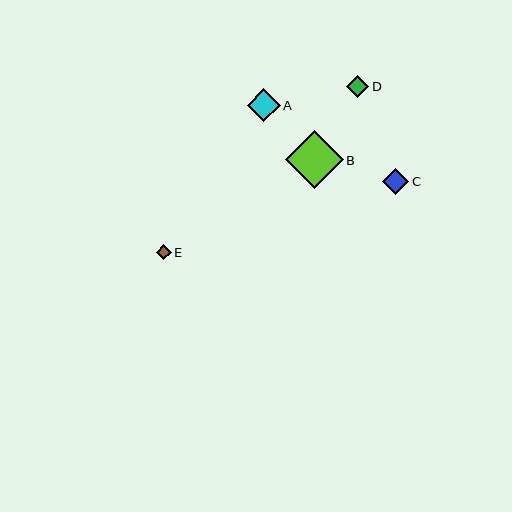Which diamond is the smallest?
Diamond E is the smallest with a size of approximately 15 pixels.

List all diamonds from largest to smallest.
From largest to smallest: B, A, C, D, E.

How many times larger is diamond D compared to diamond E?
Diamond D is approximately 1.5 times the size of diamond E.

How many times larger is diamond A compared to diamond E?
Diamond A is approximately 2.2 times the size of diamond E.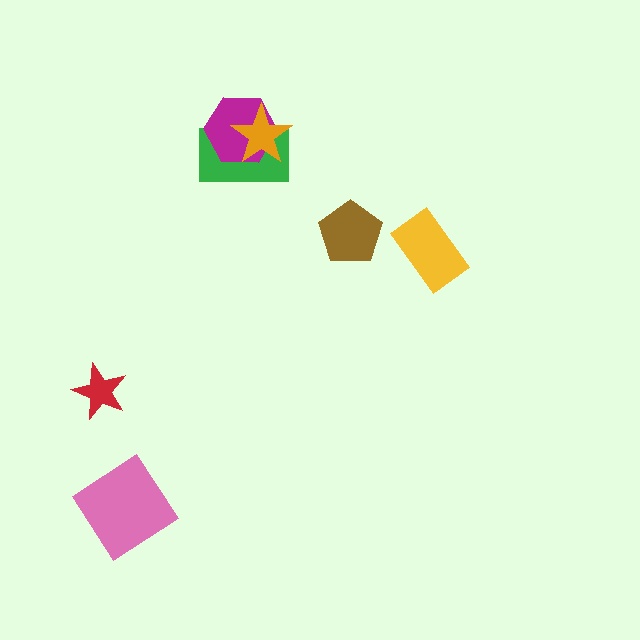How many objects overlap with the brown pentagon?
0 objects overlap with the brown pentagon.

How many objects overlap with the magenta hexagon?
2 objects overlap with the magenta hexagon.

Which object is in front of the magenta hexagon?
The orange star is in front of the magenta hexagon.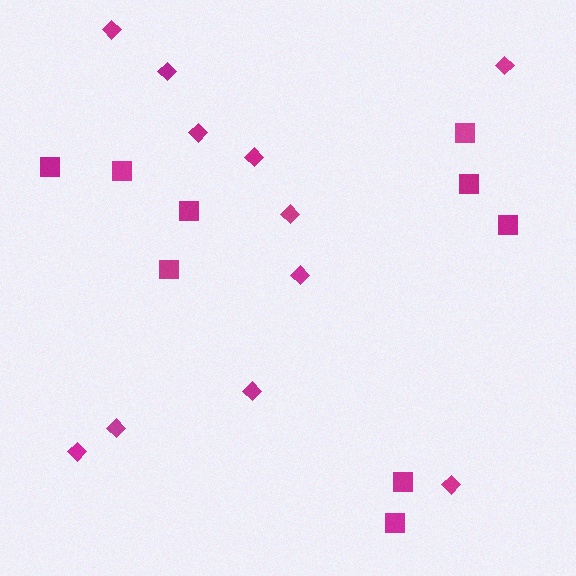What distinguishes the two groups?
There are 2 groups: one group of diamonds (11) and one group of squares (9).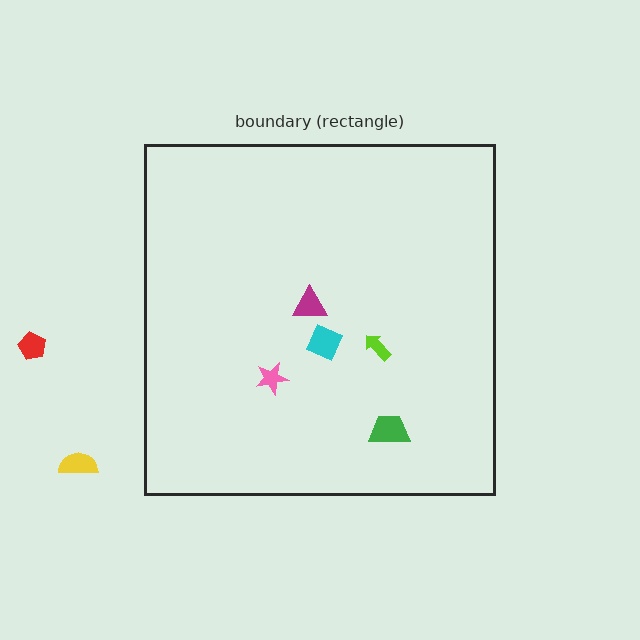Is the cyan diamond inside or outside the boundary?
Inside.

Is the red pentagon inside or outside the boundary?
Outside.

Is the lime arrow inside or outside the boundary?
Inside.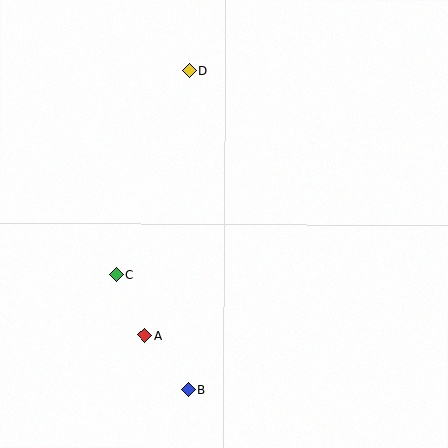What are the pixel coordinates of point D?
Point D is at (189, 70).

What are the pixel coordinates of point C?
Point C is at (116, 275).